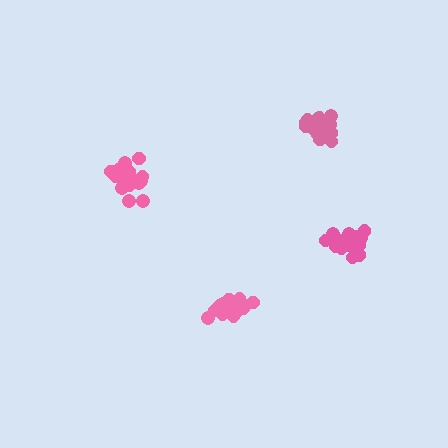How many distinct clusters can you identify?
There are 4 distinct clusters.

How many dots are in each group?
Group 1: 21 dots, Group 2: 21 dots, Group 3: 16 dots, Group 4: 18 dots (76 total).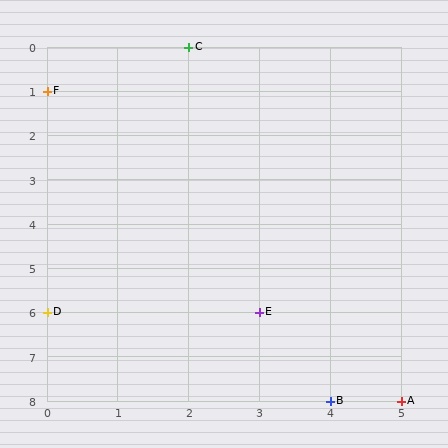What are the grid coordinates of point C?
Point C is at grid coordinates (2, 0).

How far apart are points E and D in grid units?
Points E and D are 3 columns apart.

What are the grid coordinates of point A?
Point A is at grid coordinates (5, 8).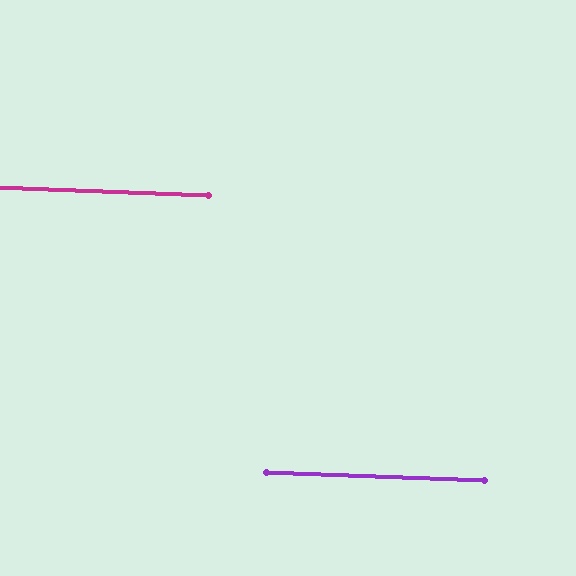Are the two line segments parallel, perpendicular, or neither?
Parallel — their directions differ by only 0.2°.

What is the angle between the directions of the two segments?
Approximately 0 degrees.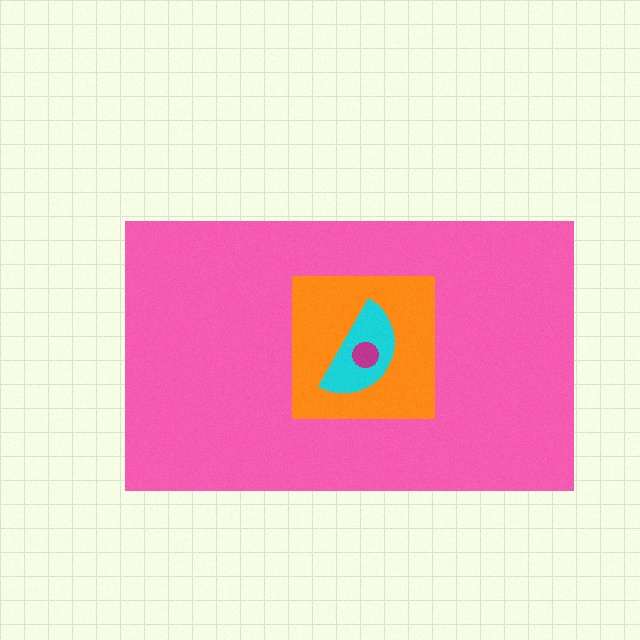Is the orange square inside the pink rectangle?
Yes.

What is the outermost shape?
The pink rectangle.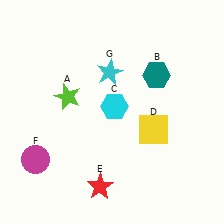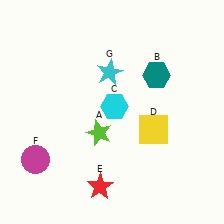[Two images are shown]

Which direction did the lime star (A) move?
The lime star (A) moved down.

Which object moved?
The lime star (A) moved down.